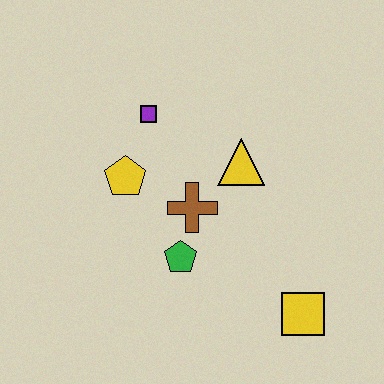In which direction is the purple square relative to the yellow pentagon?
The purple square is above the yellow pentagon.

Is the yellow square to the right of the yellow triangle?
Yes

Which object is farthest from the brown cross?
The yellow square is farthest from the brown cross.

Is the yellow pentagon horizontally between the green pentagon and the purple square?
No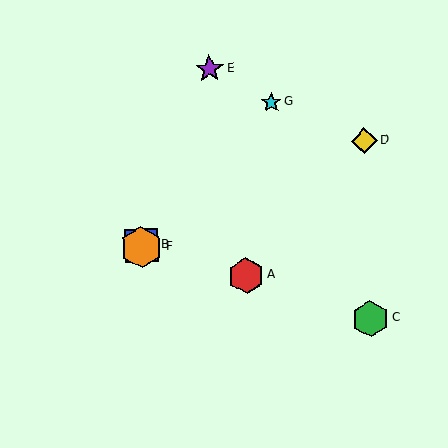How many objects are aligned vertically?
2 objects (B, F) are aligned vertically.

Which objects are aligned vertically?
Objects B, F are aligned vertically.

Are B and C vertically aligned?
No, B is at x≈142 and C is at x≈370.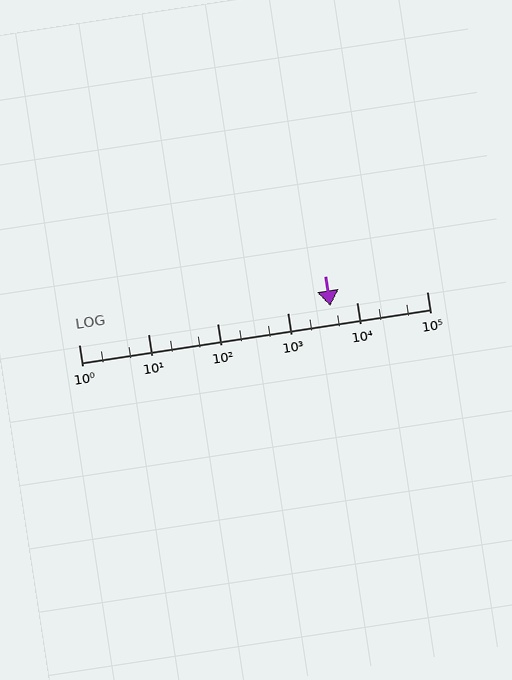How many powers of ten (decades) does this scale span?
The scale spans 5 decades, from 1 to 100000.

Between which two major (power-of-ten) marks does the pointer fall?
The pointer is between 1000 and 10000.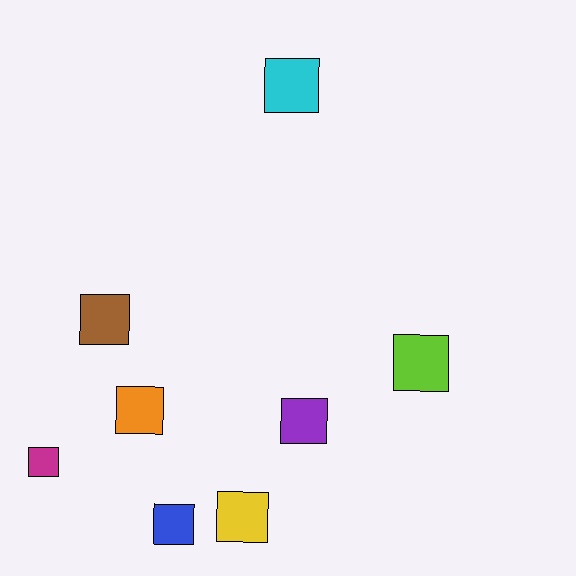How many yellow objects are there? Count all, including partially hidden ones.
There is 1 yellow object.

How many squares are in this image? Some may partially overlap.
There are 8 squares.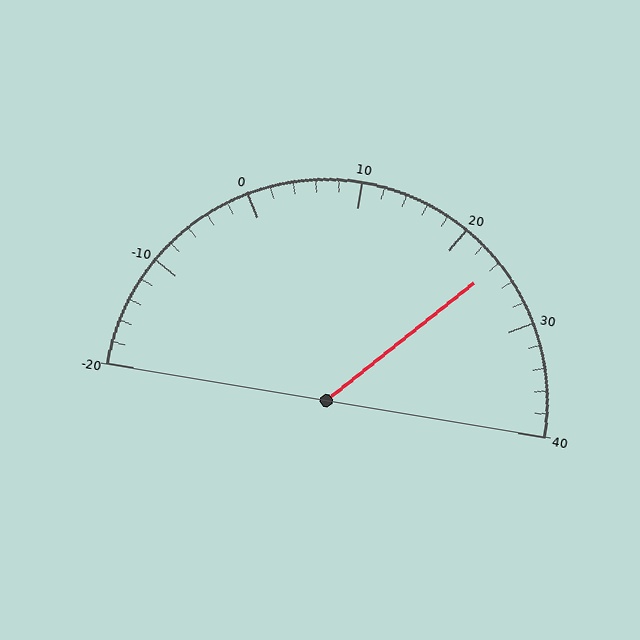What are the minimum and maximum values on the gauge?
The gauge ranges from -20 to 40.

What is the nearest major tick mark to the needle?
The nearest major tick mark is 20.